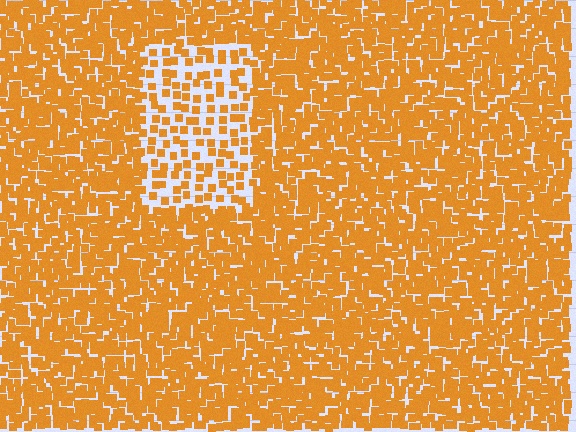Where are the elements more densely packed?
The elements are more densely packed outside the rectangle boundary.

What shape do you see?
I see a rectangle.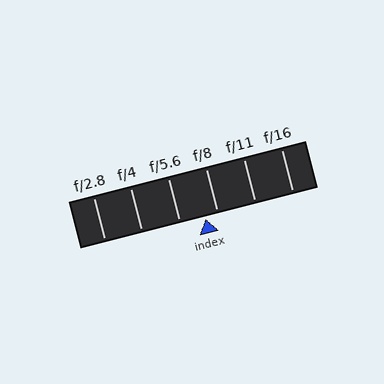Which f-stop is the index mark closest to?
The index mark is closest to f/8.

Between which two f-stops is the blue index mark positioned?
The index mark is between f/5.6 and f/8.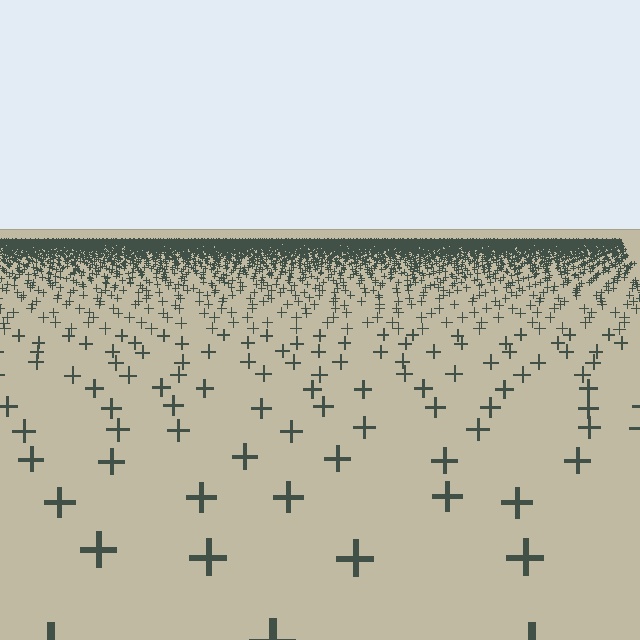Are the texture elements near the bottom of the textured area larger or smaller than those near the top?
Larger. Near the bottom, elements are closer to the viewer and appear at a bigger on-screen size.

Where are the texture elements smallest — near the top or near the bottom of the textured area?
Near the top.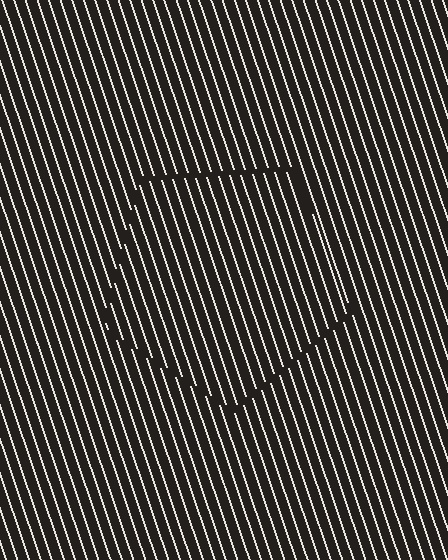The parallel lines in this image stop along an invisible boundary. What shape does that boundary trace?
An illusory pentagon. The interior of the shape contains the same grating, shifted by half a period — the contour is defined by the phase discontinuity where line-ends from the inner and outer gratings abut.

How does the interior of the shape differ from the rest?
The interior of the shape contains the same grating, shifted by half a period — the contour is defined by the phase discontinuity where line-ends from the inner and outer gratings abut.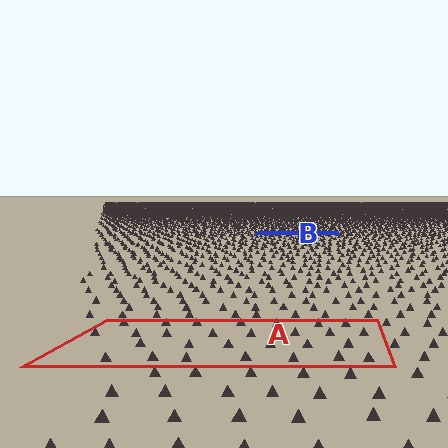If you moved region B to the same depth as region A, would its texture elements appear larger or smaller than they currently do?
They would appear larger. At a closer depth, the same texture elements are projected at a bigger on-screen size.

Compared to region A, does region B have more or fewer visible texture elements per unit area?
Region B has more texture elements per unit area — they are packed more densely because it is farther away.